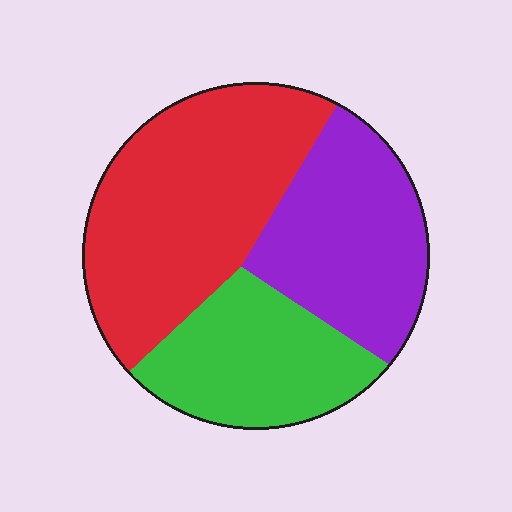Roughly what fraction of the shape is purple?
Purple covers around 30% of the shape.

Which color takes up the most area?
Red, at roughly 45%.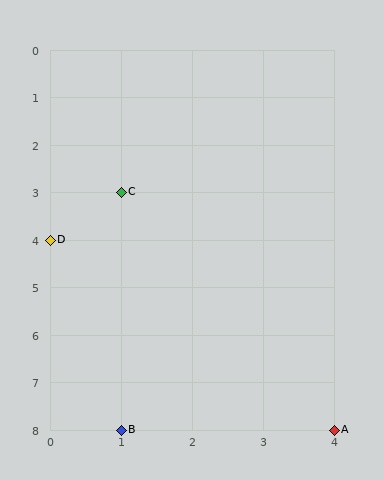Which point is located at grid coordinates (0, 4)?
Point D is at (0, 4).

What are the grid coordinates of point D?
Point D is at grid coordinates (0, 4).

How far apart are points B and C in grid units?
Points B and C are 5 rows apart.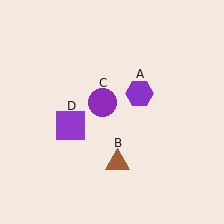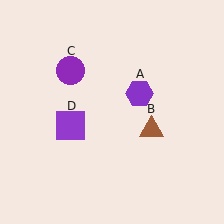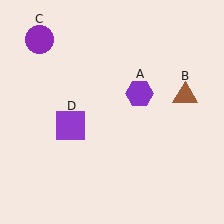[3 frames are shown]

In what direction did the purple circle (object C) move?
The purple circle (object C) moved up and to the left.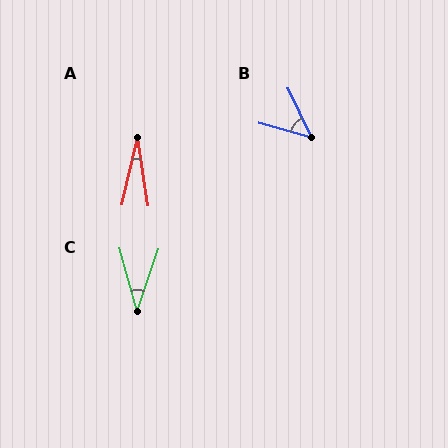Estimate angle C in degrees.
Approximately 34 degrees.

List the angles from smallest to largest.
A (22°), C (34°), B (48°).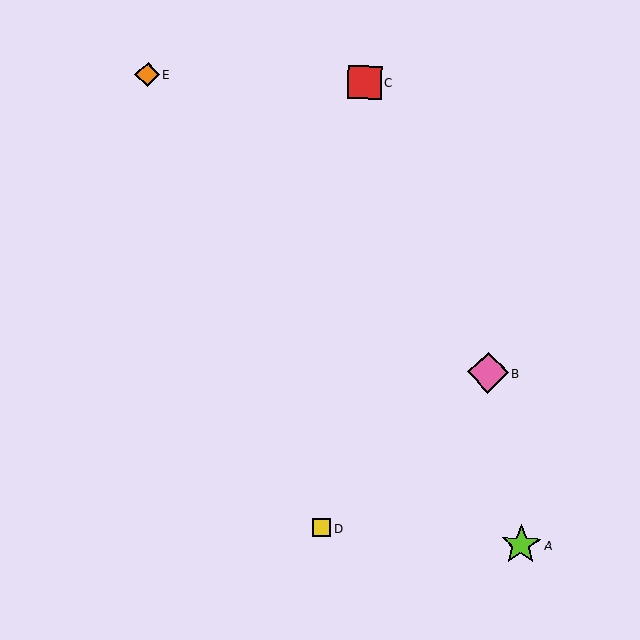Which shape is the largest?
The pink diamond (labeled B) is the largest.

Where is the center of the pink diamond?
The center of the pink diamond is at (488, 372).